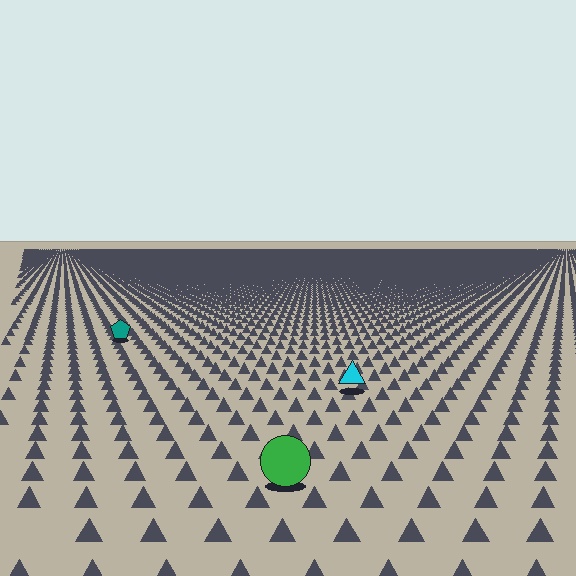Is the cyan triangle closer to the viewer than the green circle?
No. The green circle is closer — you can tell from the texture gradient: the ground texture is coarser near it.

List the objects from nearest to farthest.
From nearest to farthest: the green circle, the cyan triangle, the teal pentagon.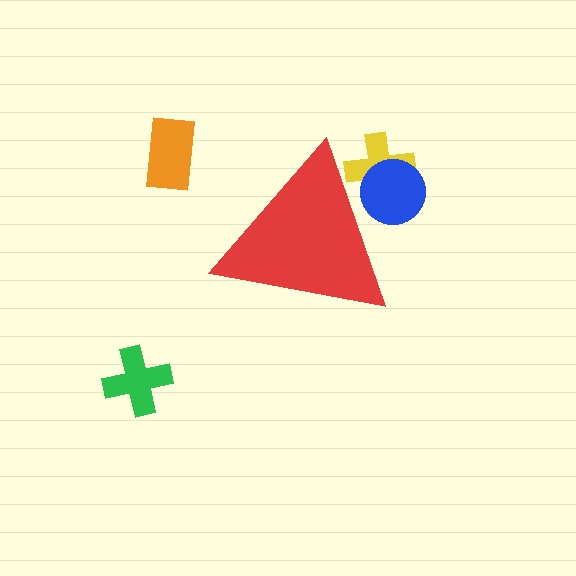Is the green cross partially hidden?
No, the green cross is fully visible.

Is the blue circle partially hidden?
Yes, the blue circle is partially hidden behind the red triangle.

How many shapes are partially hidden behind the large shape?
2 shapes are partially hidden.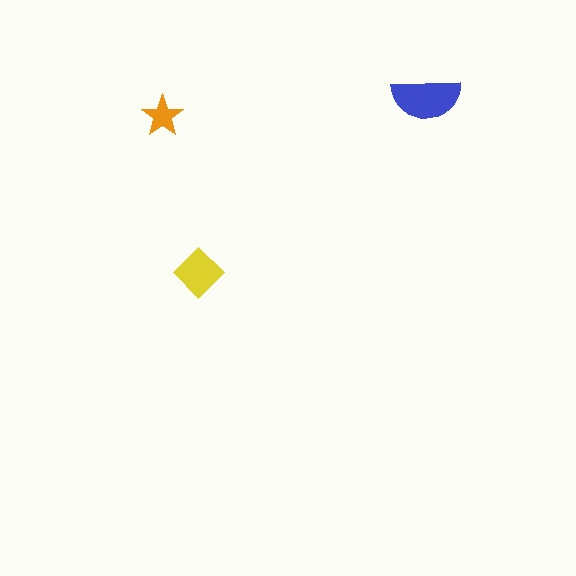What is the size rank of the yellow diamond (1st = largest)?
2nd.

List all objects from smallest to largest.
The orange star, the yellow diamond, the blue semicircle.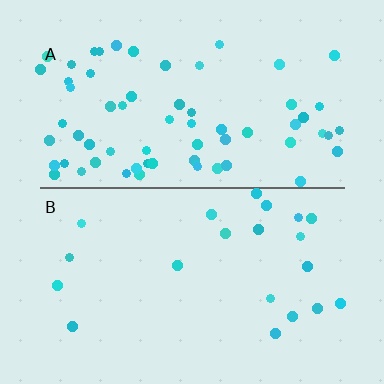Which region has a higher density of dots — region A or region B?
A (the top).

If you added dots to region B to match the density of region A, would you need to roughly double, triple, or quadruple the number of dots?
Approximately triple.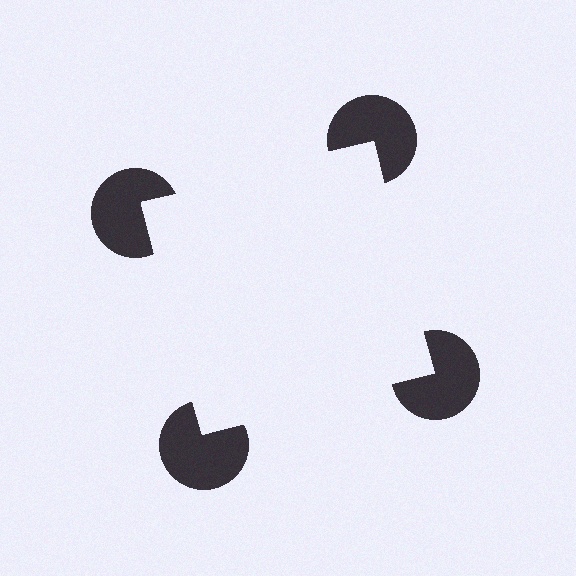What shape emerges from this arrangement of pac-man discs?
An illusory square — its edges are inferred from the aligned wedge cuts in the pac-man discs, not physically drawn.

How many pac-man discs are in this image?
There are 4 — one at each vertex of the illusory square.